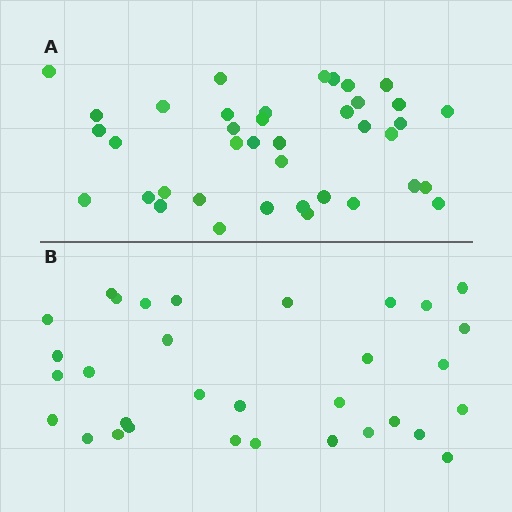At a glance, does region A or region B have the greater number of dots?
Region A (the top region) has more dots.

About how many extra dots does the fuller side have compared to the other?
Region A has roughly 8 or so more dots than region B.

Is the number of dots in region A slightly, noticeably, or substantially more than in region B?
Region A has only slightly more — the two regions are fairly close. The ratio is roughly 1.2 to 1.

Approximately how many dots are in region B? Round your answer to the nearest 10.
About 30 dots. (The exact count is 32, which rounds to 30.)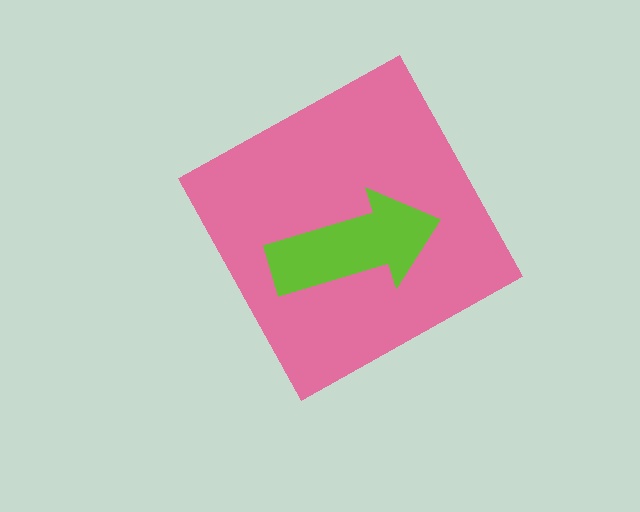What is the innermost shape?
The lime arrow.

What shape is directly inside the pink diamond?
The lime arrow.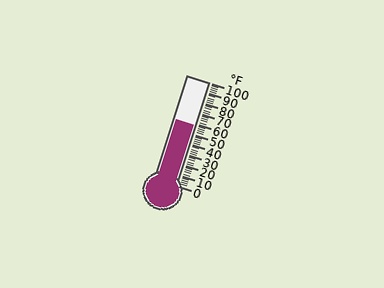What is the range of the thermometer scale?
The thermometer scale ranges from 0°F to 100°F.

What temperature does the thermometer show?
The thermometer shows approximately 58°F.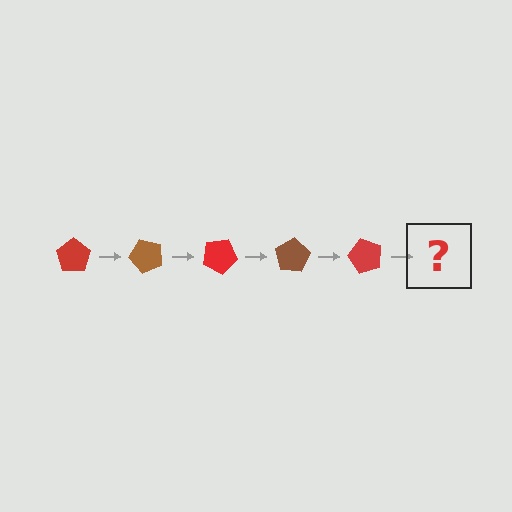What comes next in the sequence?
The next element should be a brown pentagon, rotated 250 degrees from the start.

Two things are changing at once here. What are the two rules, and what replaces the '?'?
The two rules are that it rotates 50 degrees each step and the color cycles through red and brown. The '?' should be a brown pentagon, rotated 250 degrees from the start.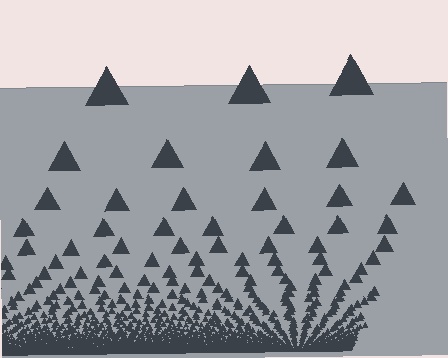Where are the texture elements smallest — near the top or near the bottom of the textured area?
Near the bottom.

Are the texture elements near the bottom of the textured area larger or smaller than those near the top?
Smaller. The gradient is inverted — elements near the bottom are smaller and denser.